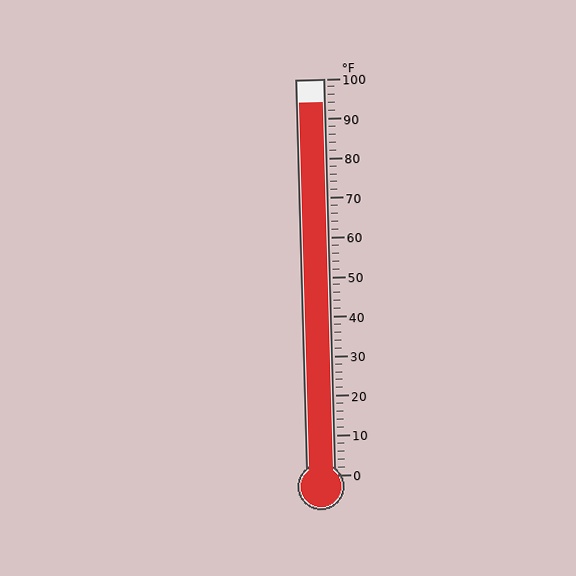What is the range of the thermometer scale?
The thermometer scale ranges from 0°F to 100°F.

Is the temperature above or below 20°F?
The temperature is above 20°F.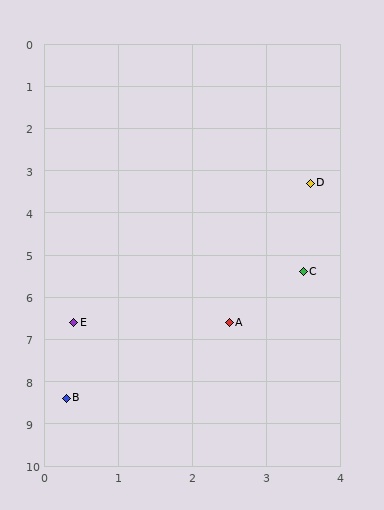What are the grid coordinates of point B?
Point B is at approximately (0.3, 8.4).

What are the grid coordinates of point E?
Point E is at approximately (0.4, 6.6).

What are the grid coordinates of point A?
Point A is at approximately (2.5, 6.6).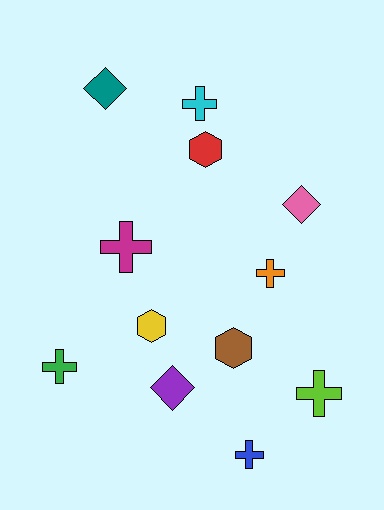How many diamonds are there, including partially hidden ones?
There are 3 diamonds.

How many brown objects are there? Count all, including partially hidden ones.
There is 1 brown object.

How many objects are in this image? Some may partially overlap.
There are 12 objects.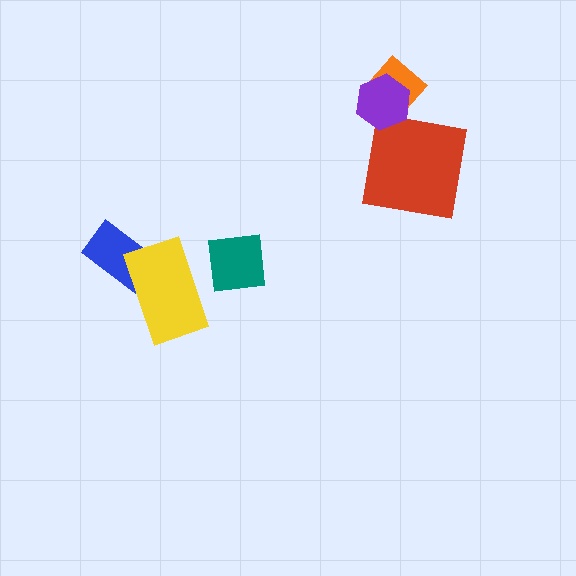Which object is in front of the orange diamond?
The purple hexagon is in front of the orange diamond.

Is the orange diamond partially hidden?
Yes, it is partially covered by another shape.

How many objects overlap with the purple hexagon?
1 object overlaps with the purple hexagon.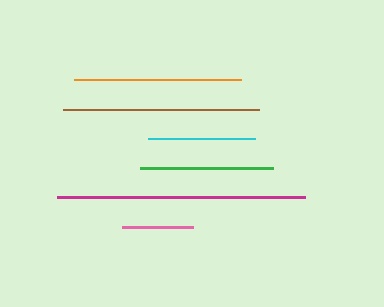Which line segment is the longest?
The magenta line is the longest at approximately 247 pixels.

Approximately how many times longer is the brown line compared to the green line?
The brown line is approximately 1.5 times the length of the green line.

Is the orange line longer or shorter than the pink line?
The orange line is longer than the pink line.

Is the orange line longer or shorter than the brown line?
The brown line is longer than the orange line.